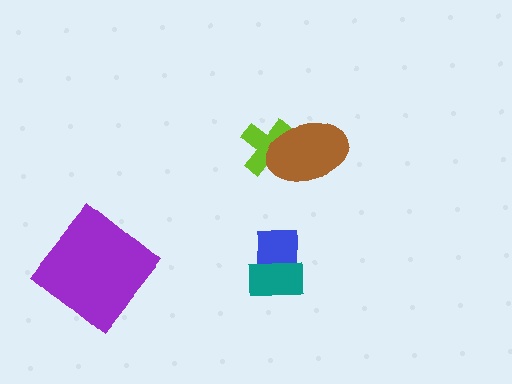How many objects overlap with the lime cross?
1 object overlaps with the lime cross.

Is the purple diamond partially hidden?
No, no other shape covers it.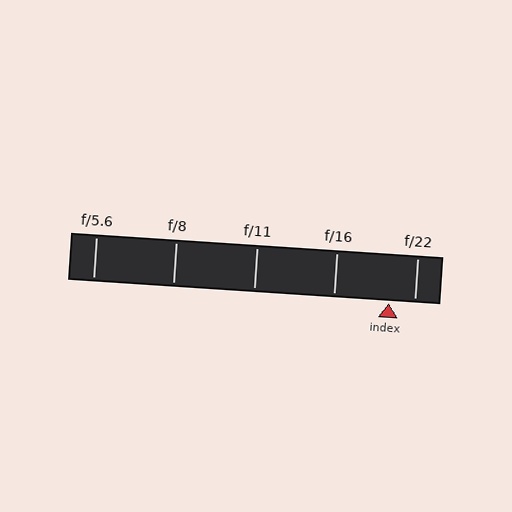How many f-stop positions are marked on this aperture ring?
There are 5 f-stop positions marked.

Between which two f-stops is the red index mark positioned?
The index mark is between f/16 and f/22.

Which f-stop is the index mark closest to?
The index mark is closest to f/22.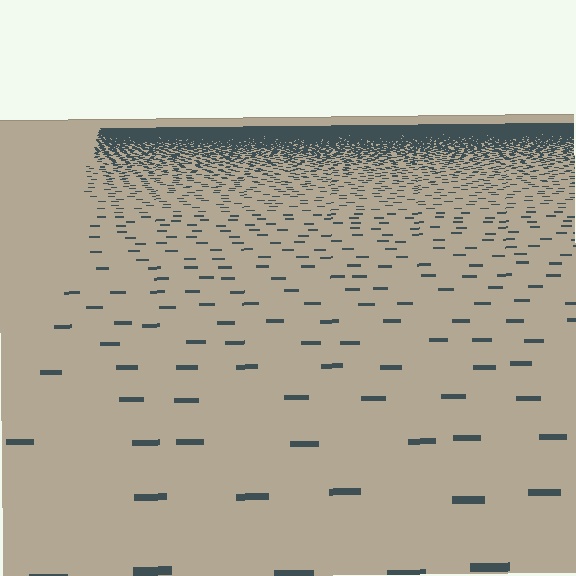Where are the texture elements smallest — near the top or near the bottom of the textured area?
Near the top.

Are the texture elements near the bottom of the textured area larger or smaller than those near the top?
Larger. Near the bottom, elements are closer to the viewer and appear at a bigger on-screen size.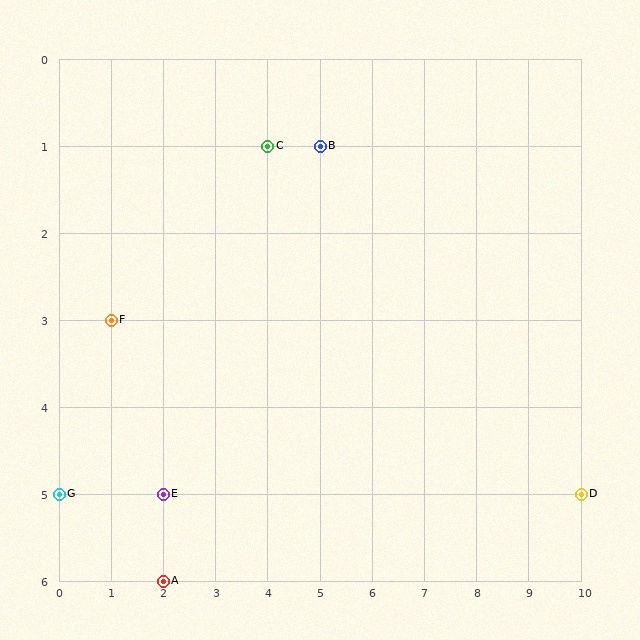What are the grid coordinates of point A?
Point A is at grid coordinates (2, 6).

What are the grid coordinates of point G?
Point G is at grid coordinates (0, 5).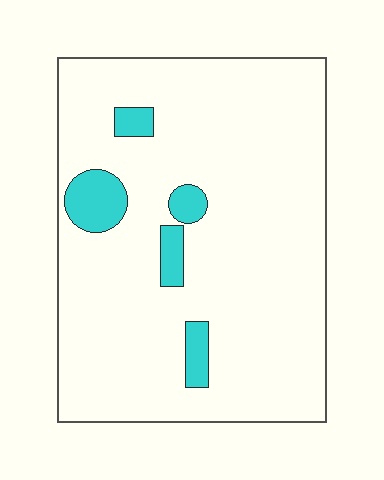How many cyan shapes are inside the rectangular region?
5.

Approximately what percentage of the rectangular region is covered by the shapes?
Approximately 10%.